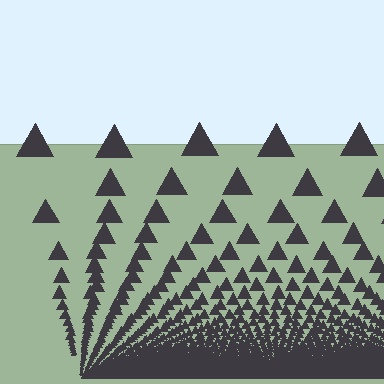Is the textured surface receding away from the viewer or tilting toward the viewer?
The surface appears to tilt toward the viewer. Texture elements get larger and sparser toward the top.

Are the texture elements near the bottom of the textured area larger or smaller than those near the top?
Smaller. The gradient is inverted — elements near the bottom are smaller and denser.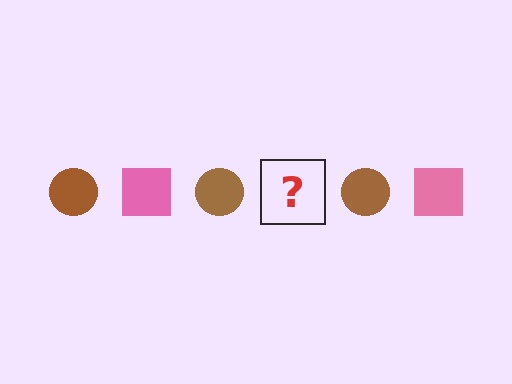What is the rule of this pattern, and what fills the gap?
The rule is that the pattern alternates between brown circle and pink square. The gap should be filled with a pink square.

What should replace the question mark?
The question mark should be replaced with a pink square.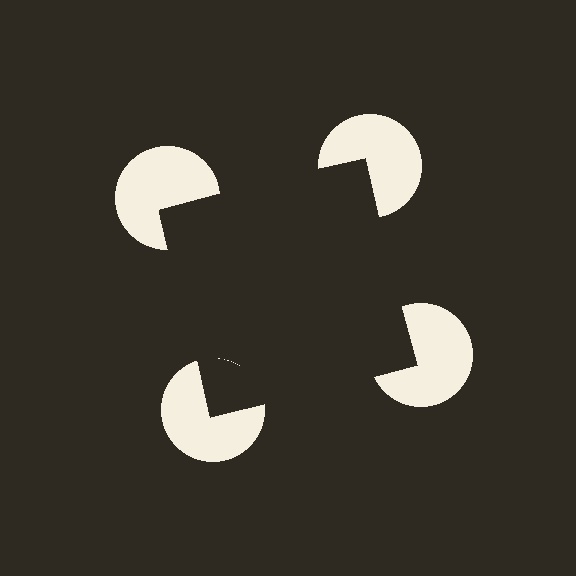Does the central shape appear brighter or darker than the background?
It typically appears slightly darker than the background, even though no actual brightness change is drawn.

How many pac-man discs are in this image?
There are 4 — one at each vertex of the illusory square.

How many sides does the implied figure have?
4 sides.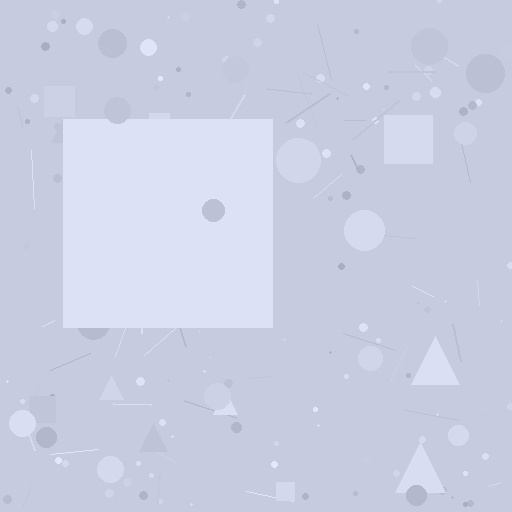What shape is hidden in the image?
A square is hidden in the image.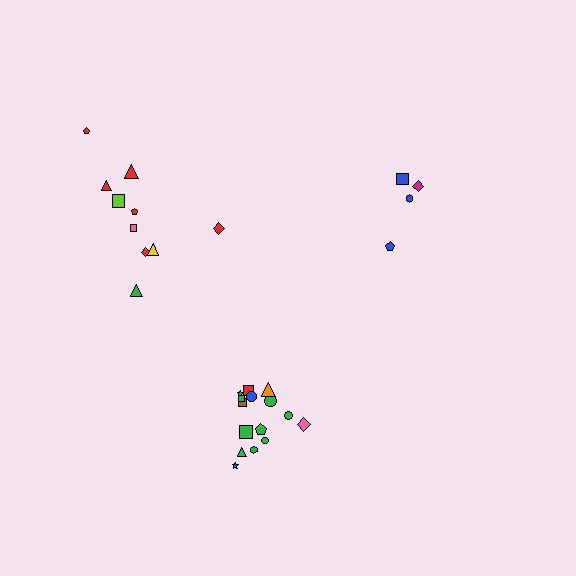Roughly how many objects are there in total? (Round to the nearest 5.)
Roughly 30 objects in total.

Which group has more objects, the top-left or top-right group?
The top-left group.